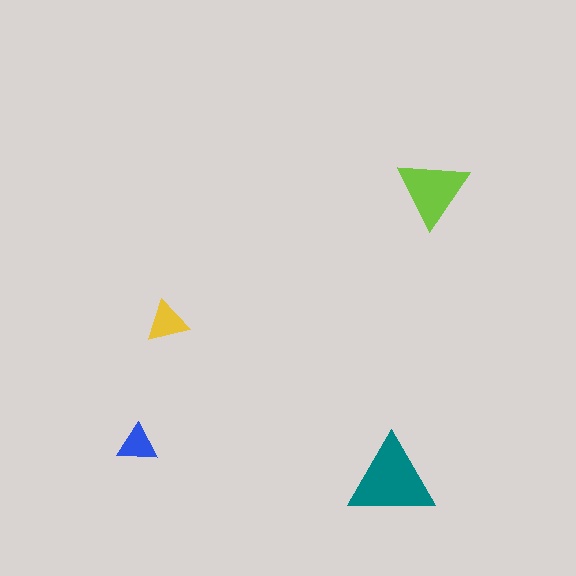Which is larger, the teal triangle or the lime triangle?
The teal one.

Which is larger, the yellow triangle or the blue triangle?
The yellow one.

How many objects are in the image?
There are 4 objects in the image.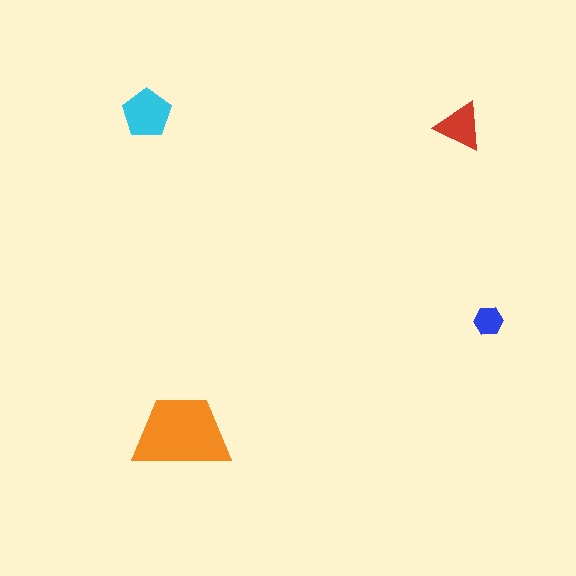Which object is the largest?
The orange trapezoid.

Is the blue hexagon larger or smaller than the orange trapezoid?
Smaller.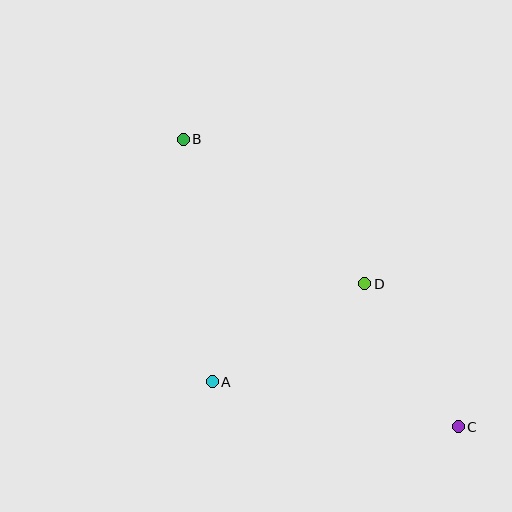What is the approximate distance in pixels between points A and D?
The distance between A and D is approximately 181 pixels.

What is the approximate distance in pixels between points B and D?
The distance between B and D is approximately 232 pixels.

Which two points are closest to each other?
Points C and D are closest to each other.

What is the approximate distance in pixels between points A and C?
The distance between A and C is approximately 250 pixels.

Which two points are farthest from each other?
Points B and C are farthest from each other.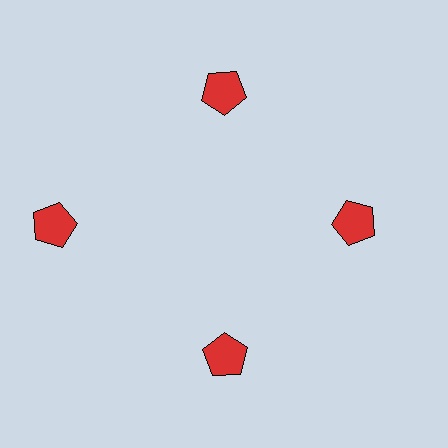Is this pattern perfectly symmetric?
No. The 4 red pentagons are arranged in a ring, but one element near the 9 o'clock position is pushed outward from the center, breaking the 4-fold rotational symmetry.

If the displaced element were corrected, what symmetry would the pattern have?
It would have 4-fold rotational symmetry — the pattern would map onto itself every 90 degrees.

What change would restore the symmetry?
The symmetry would be restored by moving it inward, back onto the ring so that all 4 pentagons sit at equal angles and equal distance from the center.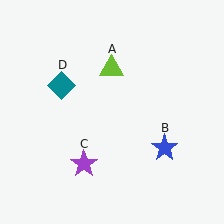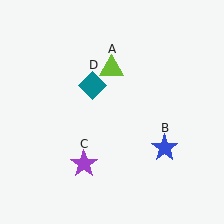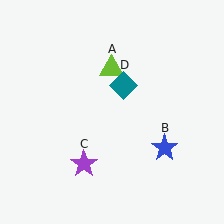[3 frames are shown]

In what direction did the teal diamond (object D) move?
The teal diamond (object D) moved right.